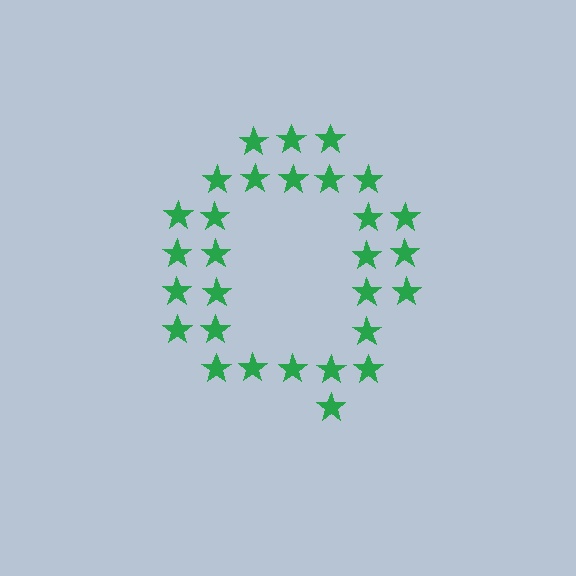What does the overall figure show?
The overall figure shows the letter Q.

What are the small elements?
The small elements are stars.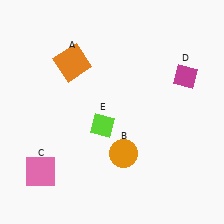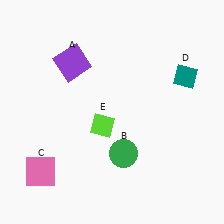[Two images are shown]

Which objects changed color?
A changed from orange to purple. B changed from orange to green. D changed from magenta to teal.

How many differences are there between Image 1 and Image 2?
There are 3 differences between the two images.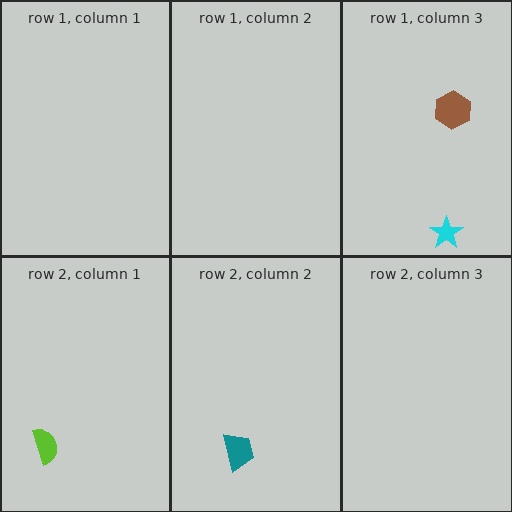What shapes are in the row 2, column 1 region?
The lime semicircle.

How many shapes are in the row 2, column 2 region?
1.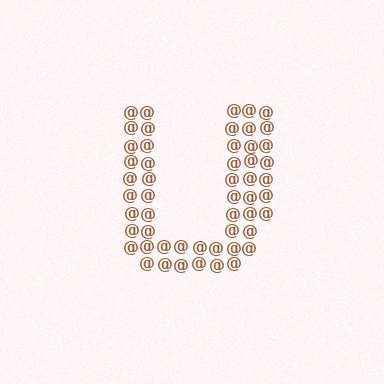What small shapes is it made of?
It is made of small at signs.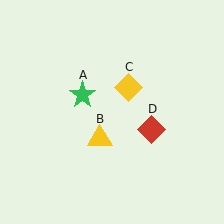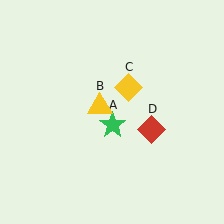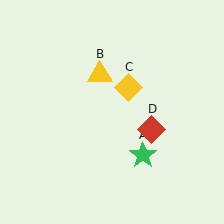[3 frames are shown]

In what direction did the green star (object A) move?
The green star (object A) moved down and to the right.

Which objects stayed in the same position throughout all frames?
Yellow diamond (object C) and red diamond (object D) remained stationary.